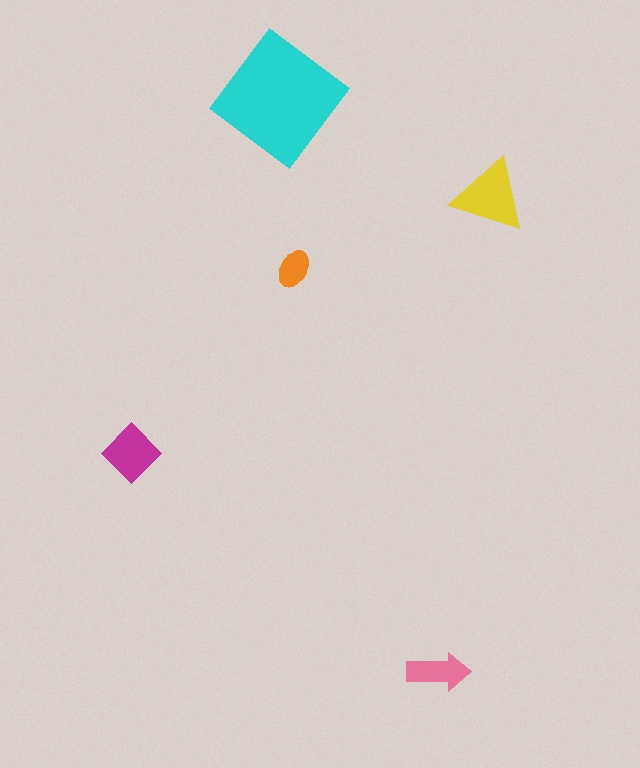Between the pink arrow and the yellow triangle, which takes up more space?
The yellow triangle.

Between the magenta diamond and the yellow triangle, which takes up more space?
The yellow triangle.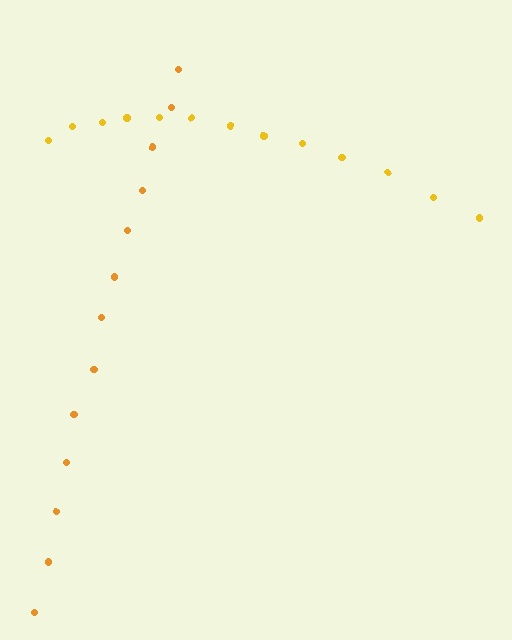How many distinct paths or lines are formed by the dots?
There are 2 distinct paths.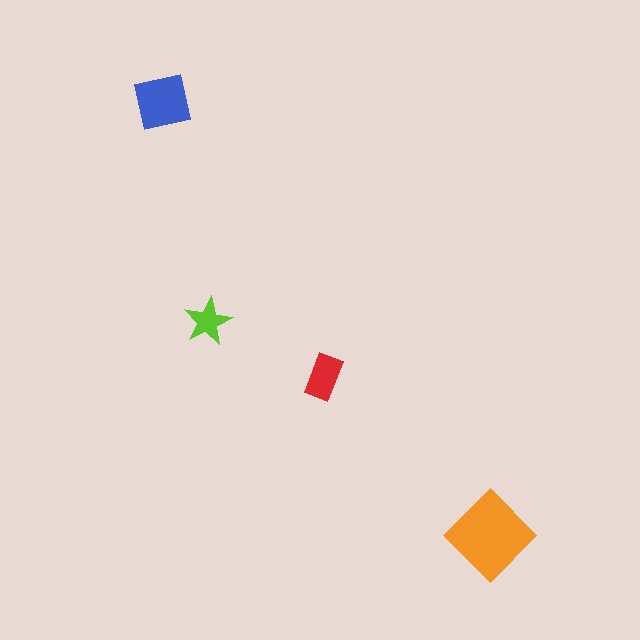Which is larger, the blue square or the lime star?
The blue square.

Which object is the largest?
The orange diamond.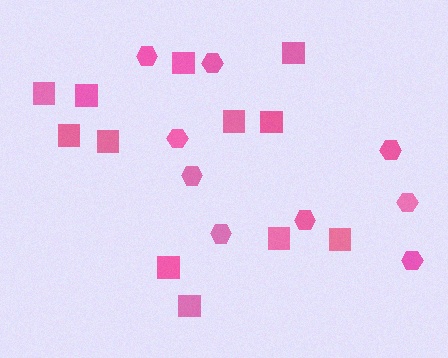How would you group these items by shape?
There are 2 groups: one group of hexagons (9) and one group of squares (12).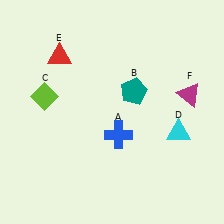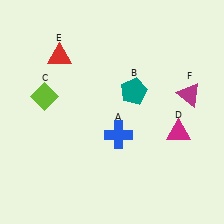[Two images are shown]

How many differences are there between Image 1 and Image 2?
There is 1 difference between the two images.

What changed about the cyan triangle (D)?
In Image 1, D is cyan. In Image 2, it changed to magenta.